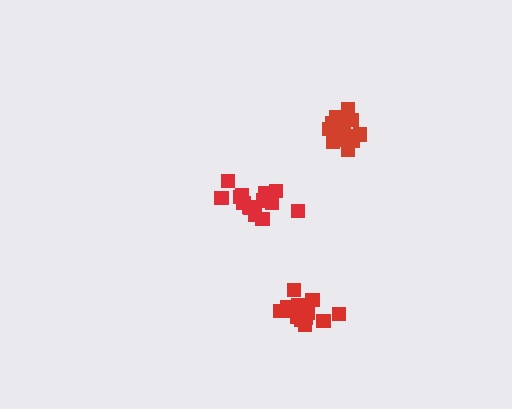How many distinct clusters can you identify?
There are 3 distinct clusters.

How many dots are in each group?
Group 1: 14 dots, Group 2: 17 dots, Group 3: 15 dots (46 total).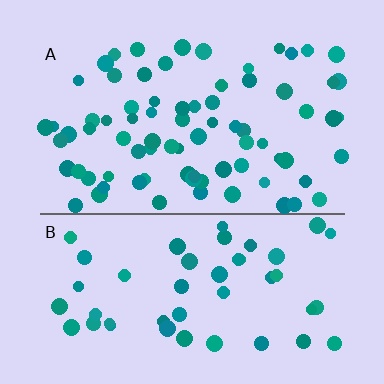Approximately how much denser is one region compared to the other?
Approximately 1.6× — region A over region B.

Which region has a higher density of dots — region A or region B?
A (the top).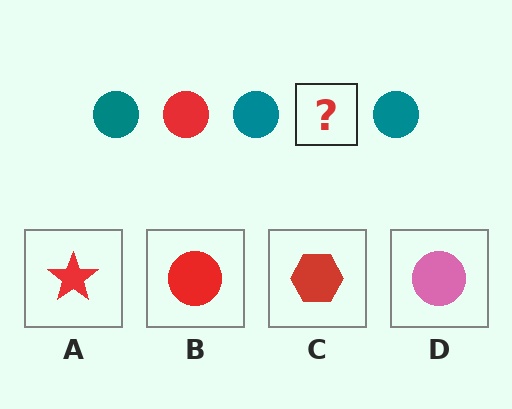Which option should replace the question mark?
Option B.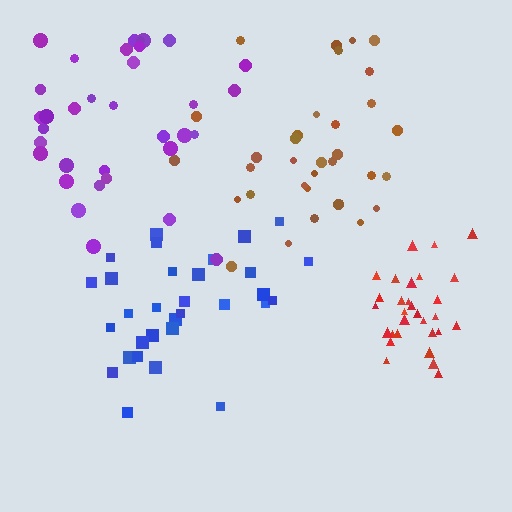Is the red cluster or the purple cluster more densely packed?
Red.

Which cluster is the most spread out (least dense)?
Purple.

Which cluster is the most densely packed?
Red.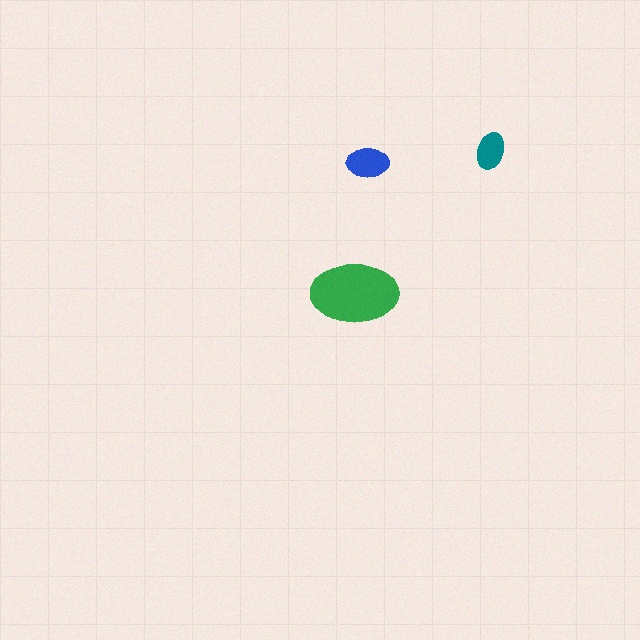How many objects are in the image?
There are 3 objects in the image.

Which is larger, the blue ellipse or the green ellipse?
The green one.